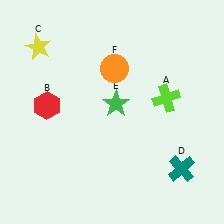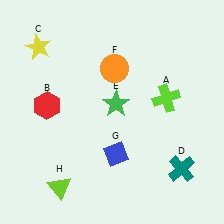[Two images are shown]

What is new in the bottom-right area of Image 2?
A blue diamond (G) was added in the bottom-right area of Image 2.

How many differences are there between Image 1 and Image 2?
There are 2 differences between the two images.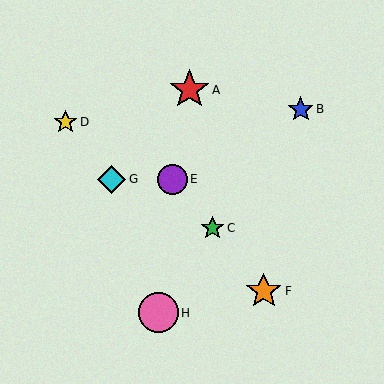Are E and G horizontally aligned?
Yes, both are at y≈180.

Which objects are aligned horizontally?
Objects E, G are aligned horizontally.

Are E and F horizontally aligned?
No, E is at y≈180 and F is at y≈291.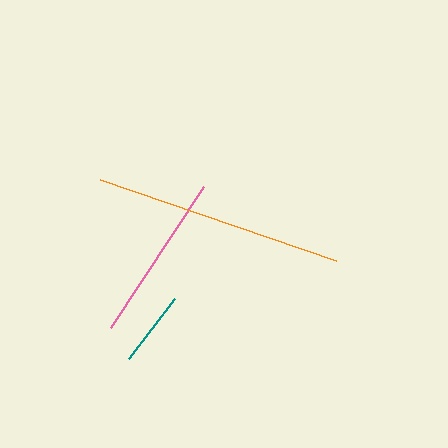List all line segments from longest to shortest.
From longest to shortest: orange, pink, teal.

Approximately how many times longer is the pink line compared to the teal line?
The pink line is approximately 2.2 times the length of the teal line.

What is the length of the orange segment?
The orange segment is approximately 249 pixels long.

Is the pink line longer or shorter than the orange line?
The orange line is longer than the pink line.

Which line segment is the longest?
The orange line is the longest at approximately 249 pixels.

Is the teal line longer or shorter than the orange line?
The orange line is longer than the teal line.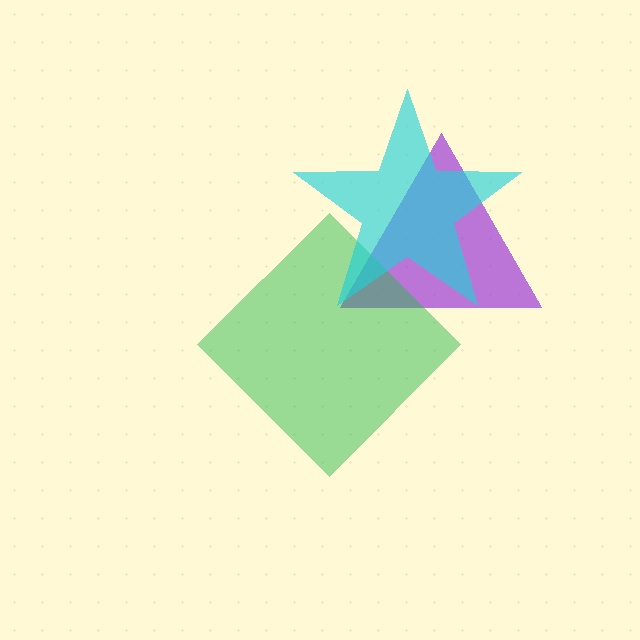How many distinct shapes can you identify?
There are 3 distinct shapes: a purple triangle, a green diamond, a cyan star.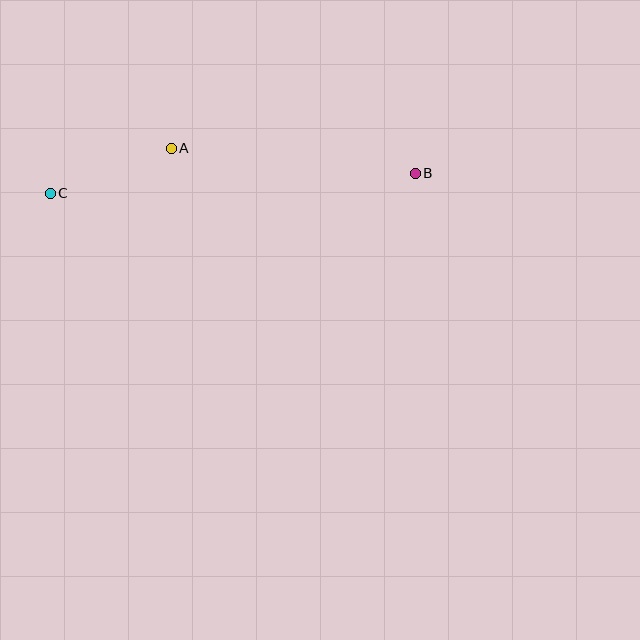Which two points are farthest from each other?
Points B and C are farthest from each other.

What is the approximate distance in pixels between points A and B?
The distance between A and B is approximately 245 pixels.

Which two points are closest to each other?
Points A and C are closest to each other.